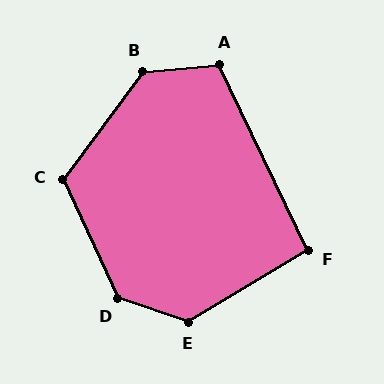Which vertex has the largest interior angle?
D, at approximately 133 degrees.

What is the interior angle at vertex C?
Approximately 119 degrees (obtuse).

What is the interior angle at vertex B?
Approximately 132 degrees (obtuse).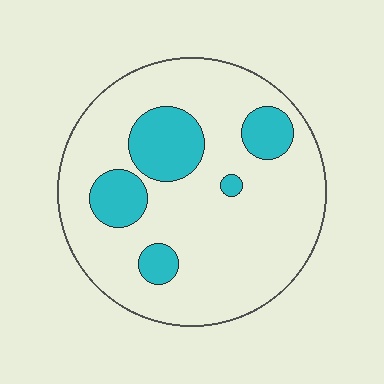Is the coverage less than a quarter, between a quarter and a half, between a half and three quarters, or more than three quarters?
Less than a quarter.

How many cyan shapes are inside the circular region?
5.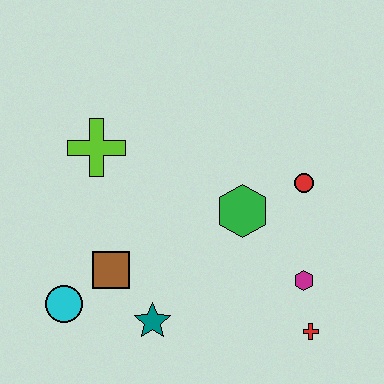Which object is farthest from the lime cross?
The red cross is farthest from the lime cross.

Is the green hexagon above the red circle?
No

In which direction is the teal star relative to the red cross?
The teal star is to the left of the red cross.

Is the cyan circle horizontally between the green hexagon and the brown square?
No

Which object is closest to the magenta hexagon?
The red cross is closest to the magenta hexagon.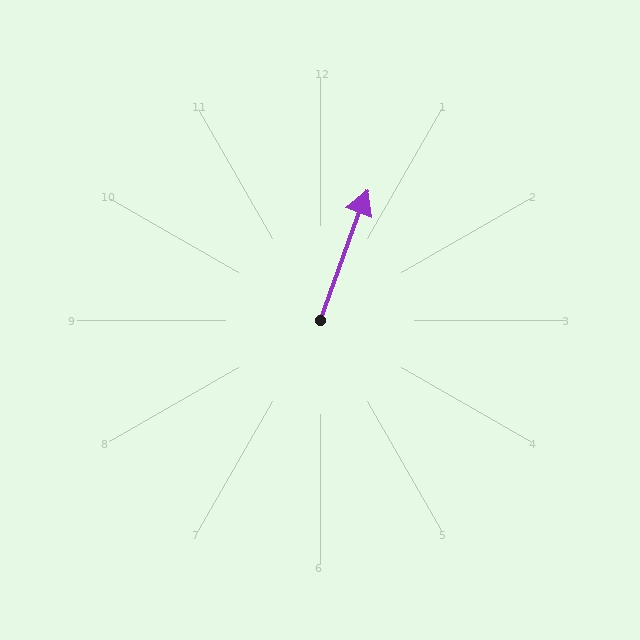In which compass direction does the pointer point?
North.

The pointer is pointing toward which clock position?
Roughly 1 o'clock.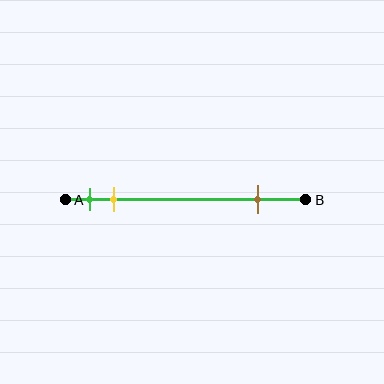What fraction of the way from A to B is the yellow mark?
The yellow mark is approximately 20% (0.2) of the way from A to B.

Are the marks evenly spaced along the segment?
No, the marks are not evenly spaced.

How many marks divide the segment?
There are 3 marks dividing the segment.